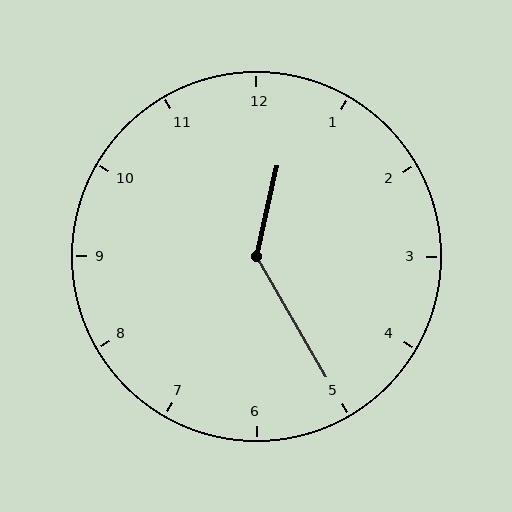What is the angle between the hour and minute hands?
Approximately 138 degrees.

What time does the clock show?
12:25.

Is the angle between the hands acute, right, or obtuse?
It is obtuse.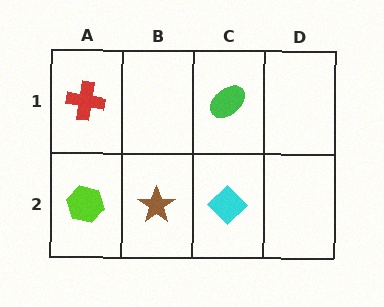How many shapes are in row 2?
3 shapes.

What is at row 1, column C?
A green ellipse.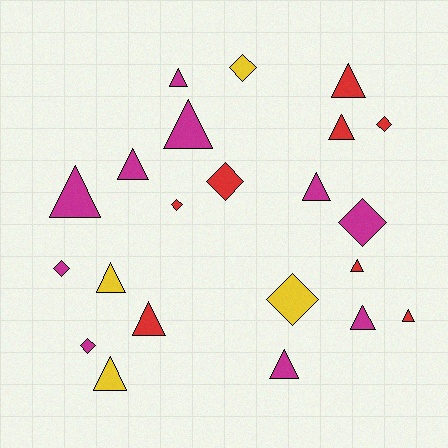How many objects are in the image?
There are 22 objects.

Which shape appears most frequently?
Triangle, with 14 objects.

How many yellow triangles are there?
There are 2 yellow triangles.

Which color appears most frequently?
Magenta, with 10 objects.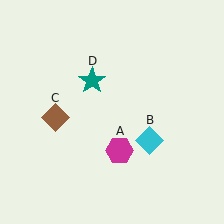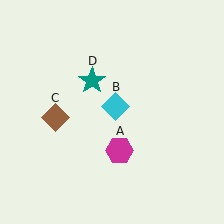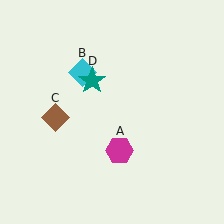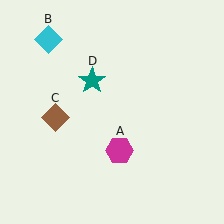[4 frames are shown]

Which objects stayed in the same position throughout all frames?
Magenta hexagon (object A) and brown diamond (object C) and teal star (object D) remained stationary.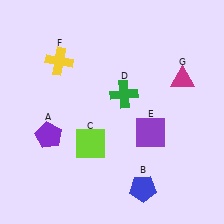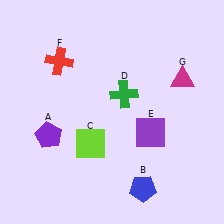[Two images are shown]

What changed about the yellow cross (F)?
In Image 1, F is yellow. In Image 2, it changed to red.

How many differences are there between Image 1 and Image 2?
There is 1 difference between the two images.